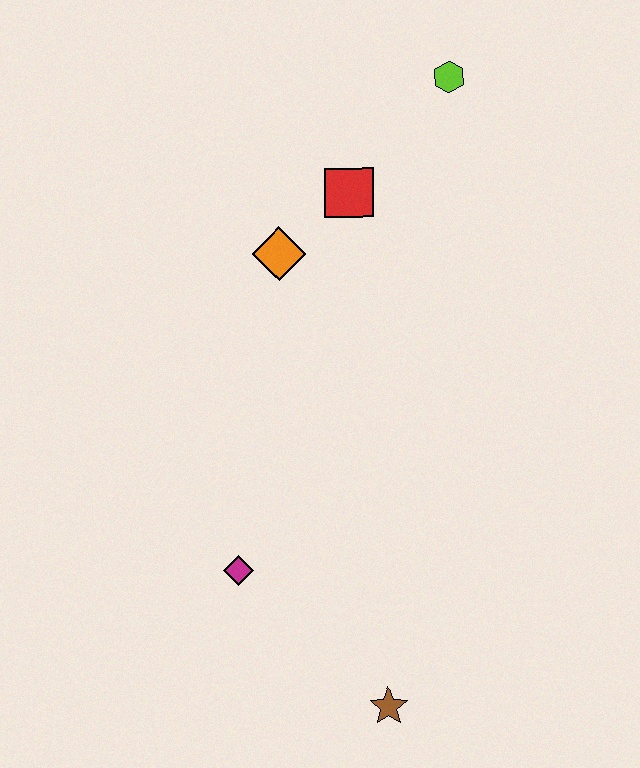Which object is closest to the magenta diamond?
The brown star is closest to the magenta diamond.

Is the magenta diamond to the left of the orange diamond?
Yes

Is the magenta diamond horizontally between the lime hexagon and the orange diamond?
No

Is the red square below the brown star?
No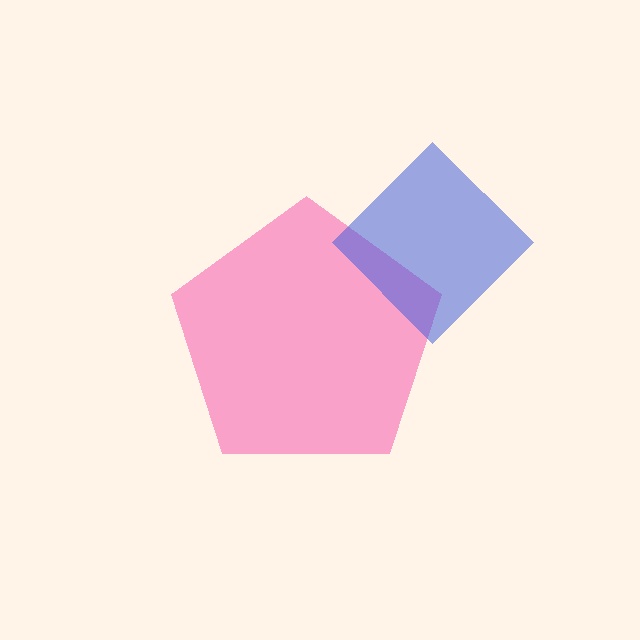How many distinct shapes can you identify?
There are 2 distinct shapes: a pink pentagon, a blue diamond.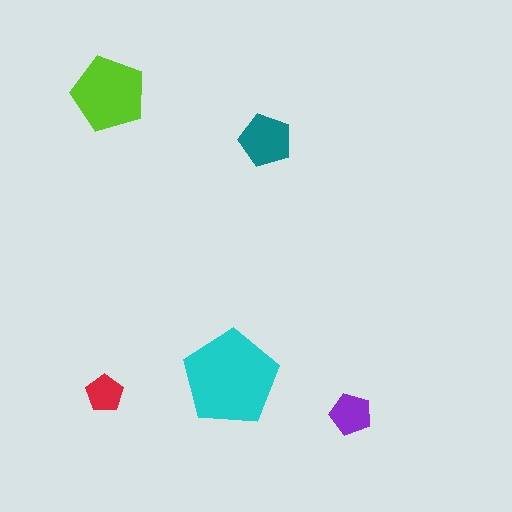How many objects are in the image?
There are 5 objects in the image.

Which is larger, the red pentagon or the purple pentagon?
The purple one.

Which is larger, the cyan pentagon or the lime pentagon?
The cyan one.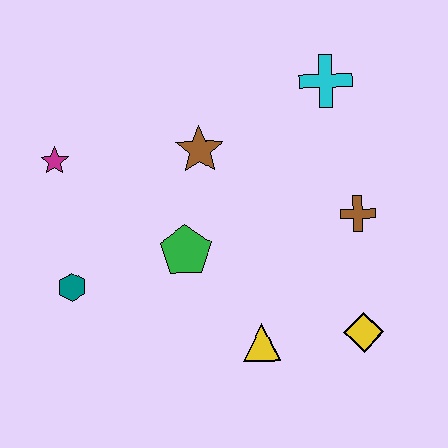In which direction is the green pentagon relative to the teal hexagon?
The green pentagon is to the right of the teal hexagon.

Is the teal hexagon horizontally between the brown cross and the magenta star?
Yes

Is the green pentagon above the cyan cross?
No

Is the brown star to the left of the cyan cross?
Yes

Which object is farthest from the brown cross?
The magenta star is farthest from the brown cross.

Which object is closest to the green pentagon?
The brown star is closest to the green pentagon.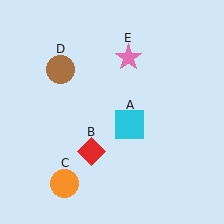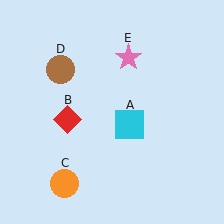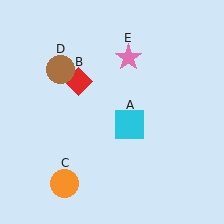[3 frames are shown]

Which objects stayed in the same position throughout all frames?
Cyan square (object A) and orange circle (object C) and brown circle (object D) and pink star (object E) remained stationary.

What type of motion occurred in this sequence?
The red diamond (object B) rotated clockwise around the center of the scene.